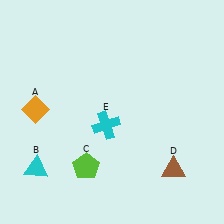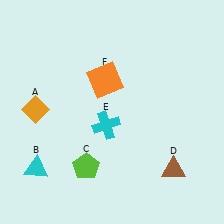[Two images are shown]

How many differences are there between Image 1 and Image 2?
There is 1 difference between the two images.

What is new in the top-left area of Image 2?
An orange square (F) was added in the top-left area of Image 2.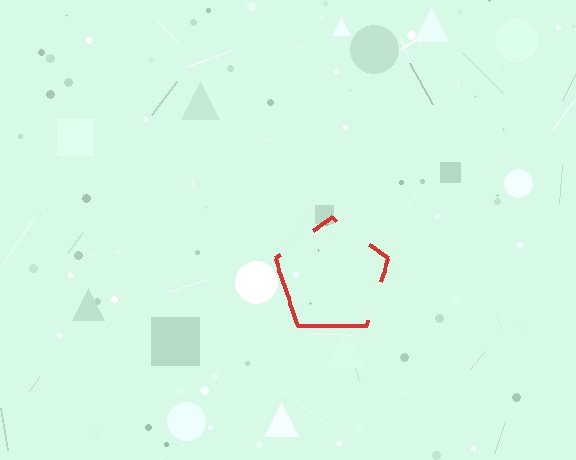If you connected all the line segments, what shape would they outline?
They would outline a pentagon.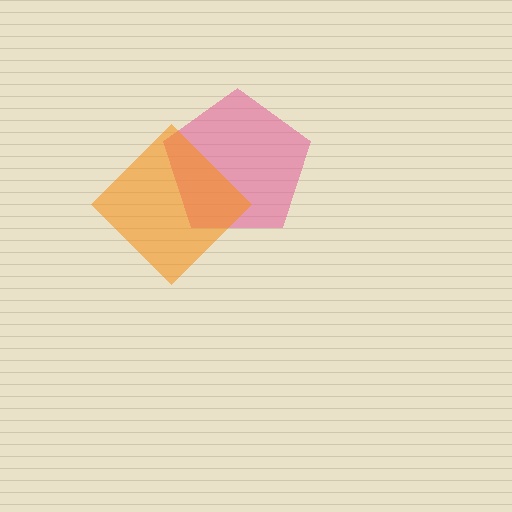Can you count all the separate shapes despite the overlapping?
Yes, there are 2 separate shapes.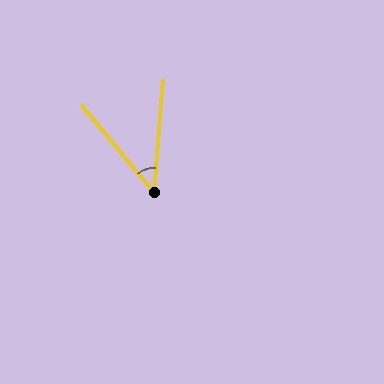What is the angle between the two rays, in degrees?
Approximately 44 degrees.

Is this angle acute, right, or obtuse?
It is acute.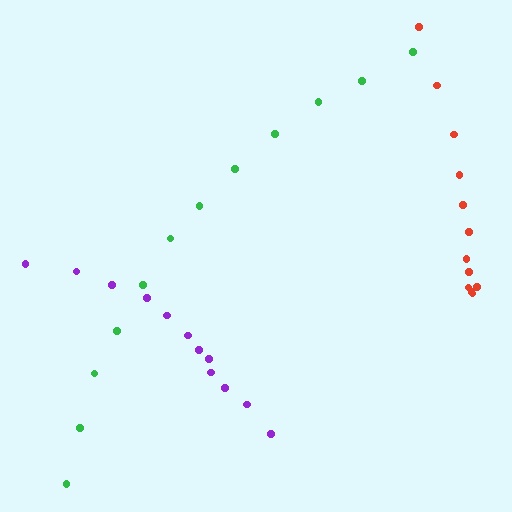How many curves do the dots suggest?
There are 3 distinct paths.